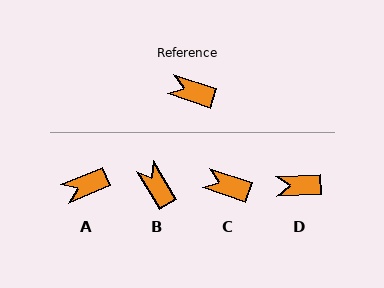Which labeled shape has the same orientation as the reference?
C.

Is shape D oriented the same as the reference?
No, it is off by about 21 degrees.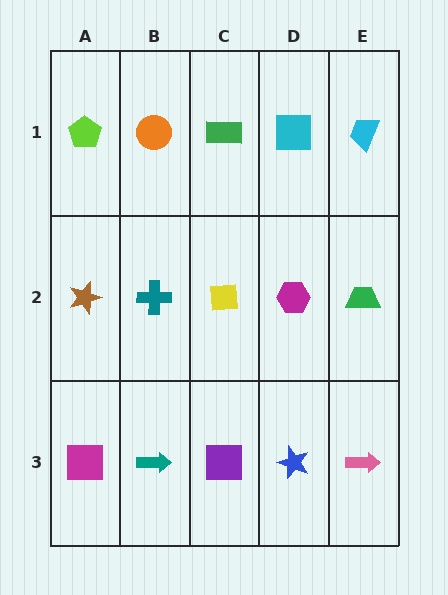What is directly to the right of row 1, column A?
An orange circle.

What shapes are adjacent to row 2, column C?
A green rectangle (row 1, column C), a purple square (row 3, column C), a teal cross (row 2, column B), a magenta hexagon (row 2, column D).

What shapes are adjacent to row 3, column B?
A teal cross (row 2, column B), a magenta square (row 3, column A), a purple square (row 3, column C).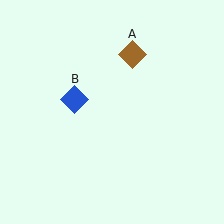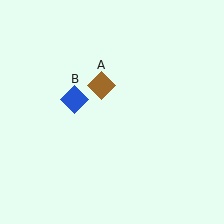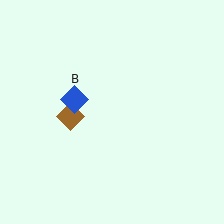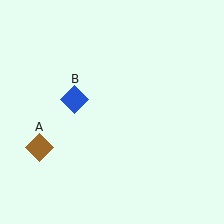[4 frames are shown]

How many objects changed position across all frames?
1 object changed position: brown diamond (object A).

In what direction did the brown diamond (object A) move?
The brown diamond (object A) moved down and to the left.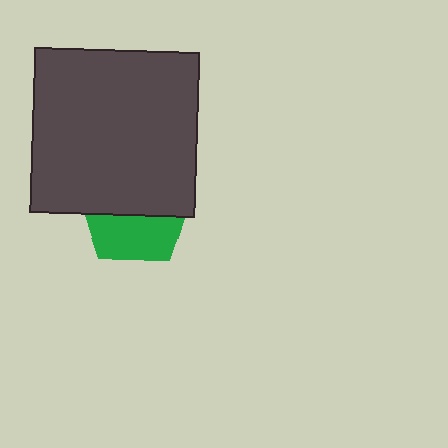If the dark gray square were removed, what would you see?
You would see the complete green pentagon.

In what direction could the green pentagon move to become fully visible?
The green pentagon could move down. That would shift it out from behind the dark gray square entirely.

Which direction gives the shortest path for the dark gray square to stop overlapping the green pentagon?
Moving up gives the shortest separation.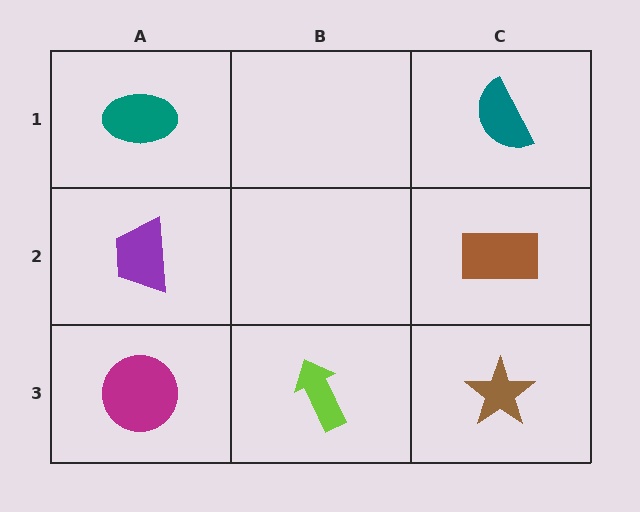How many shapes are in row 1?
2 shapes.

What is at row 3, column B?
A lime arrow.